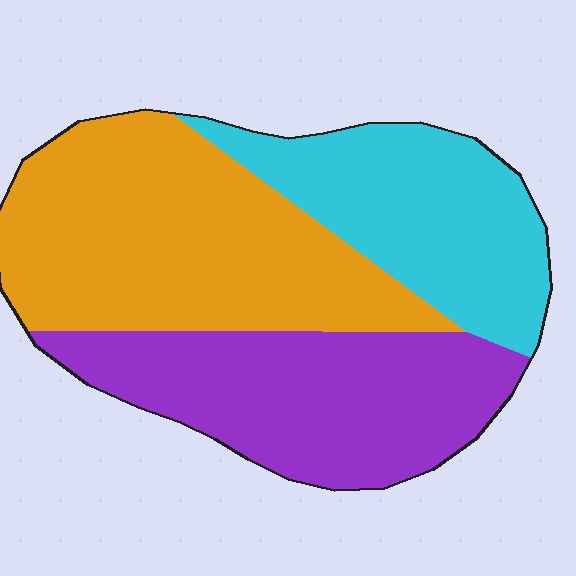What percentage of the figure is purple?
Purple takes up about one third (1/3) of the figure.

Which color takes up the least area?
Cyan, at roughly 25%.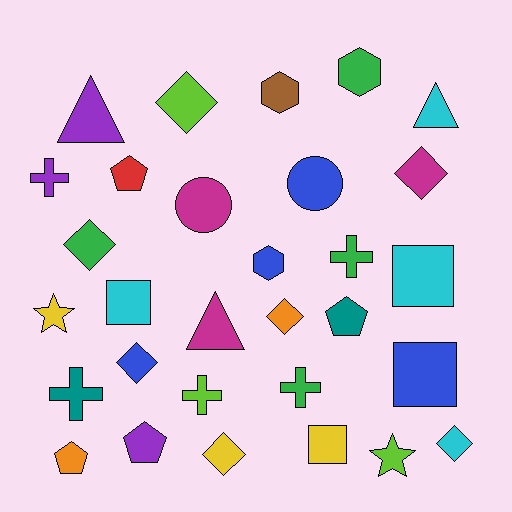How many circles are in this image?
There are 2 circles.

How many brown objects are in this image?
There is 1 brown object.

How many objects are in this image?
There are 30 objects.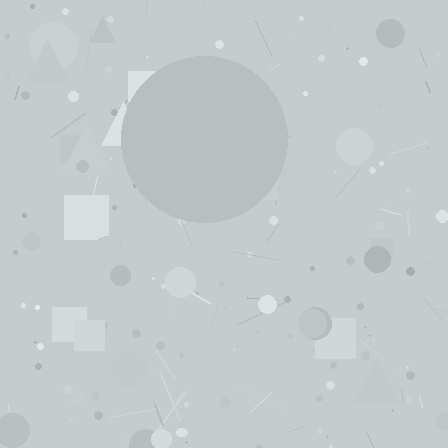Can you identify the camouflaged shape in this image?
The camouflaged shape is a circle.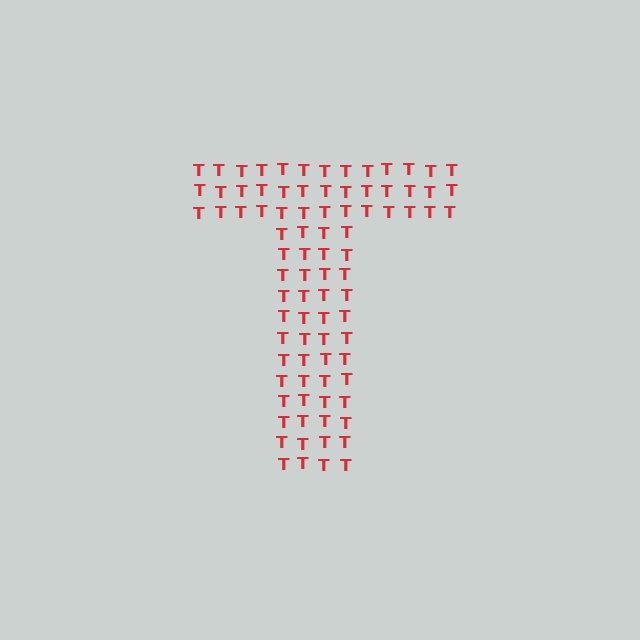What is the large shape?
The large shape is the letter T.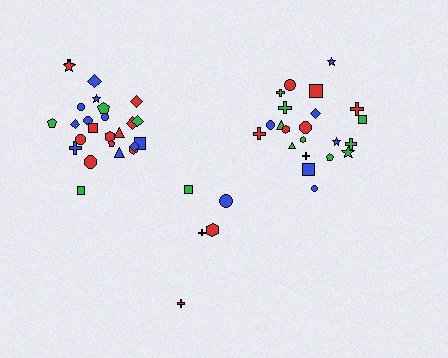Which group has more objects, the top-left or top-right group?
The top-left group.